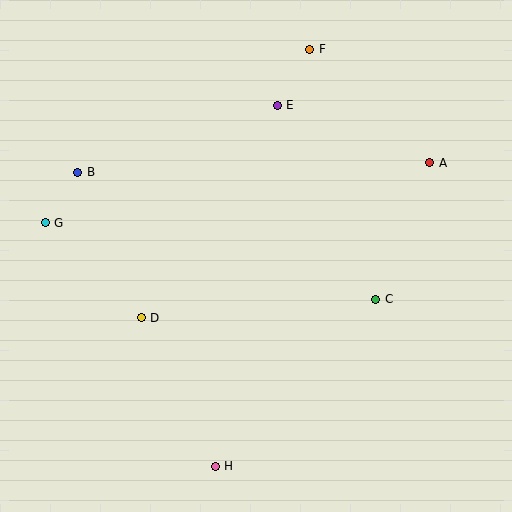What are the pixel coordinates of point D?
Point D is at (141, 318).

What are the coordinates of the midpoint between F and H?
The midpoint between F and H is at (262, 258).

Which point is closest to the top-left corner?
Point B is closest to the top-left corner.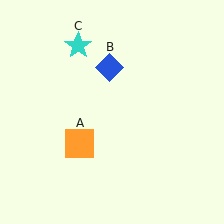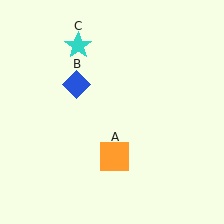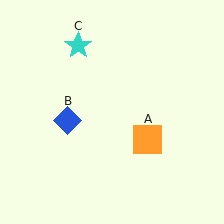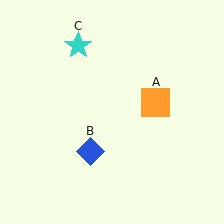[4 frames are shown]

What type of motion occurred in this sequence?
The orange square (object A), blue diamond (object B) rotated counterclockwise around the center of the scene.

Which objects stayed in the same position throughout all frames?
Cyan star (object C) remained stationary.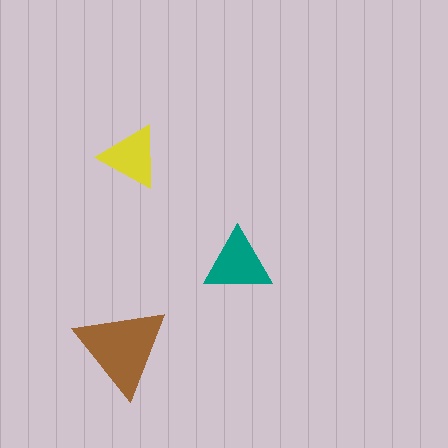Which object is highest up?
The yellow triangle is topmost.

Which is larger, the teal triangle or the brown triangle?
The brown one.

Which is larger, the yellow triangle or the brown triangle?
The brown one.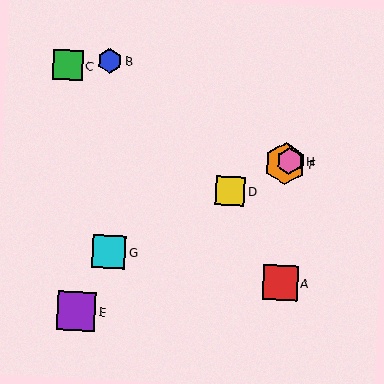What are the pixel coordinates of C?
Object C is at (68, 65).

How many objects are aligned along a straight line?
4 objects (D, F, G, H) are aligned along a straight line.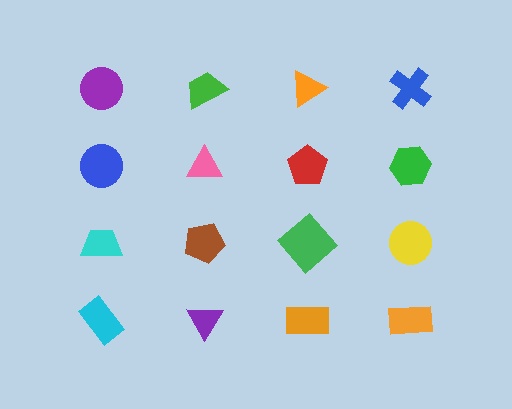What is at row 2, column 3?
A red pentagon.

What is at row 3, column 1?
A cyan trapezoid.